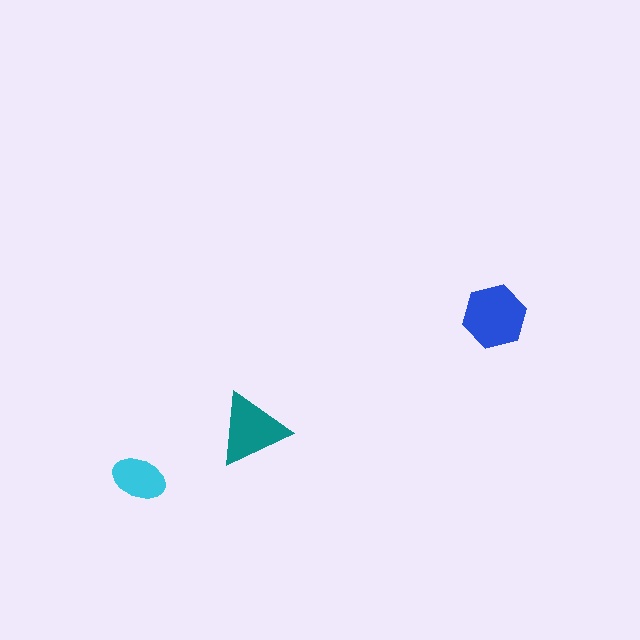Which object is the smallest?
The cyan ellipse.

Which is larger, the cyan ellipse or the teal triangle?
The teal triangle.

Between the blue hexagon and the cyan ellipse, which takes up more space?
The blue hexagon.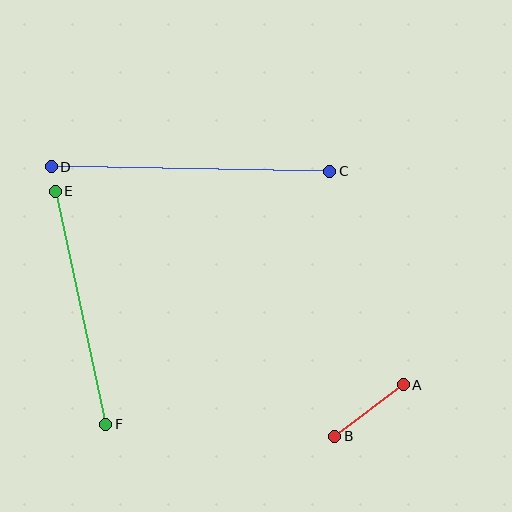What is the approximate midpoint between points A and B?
The midpoint is at approximately (369, 410) pixels.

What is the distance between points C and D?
The distance is approximately 278 pixels.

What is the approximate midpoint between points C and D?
The midpoint is at approximately (190, 169) pixels.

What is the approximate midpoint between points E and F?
The midpoint is at approximately (81, 308) pixels.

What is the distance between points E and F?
The distance is approximately 238 pixels.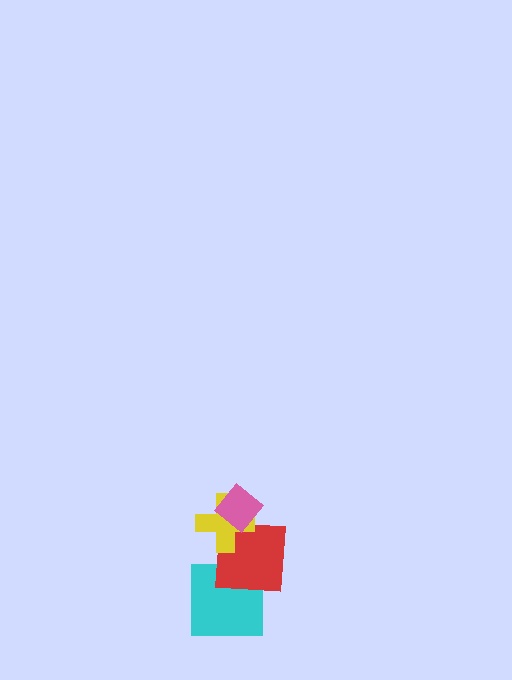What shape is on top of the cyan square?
The red square is on top of the cyan square.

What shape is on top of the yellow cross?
The pink diamond is on top of the yellow cross.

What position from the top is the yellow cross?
The yellow cross is 2nd from the top.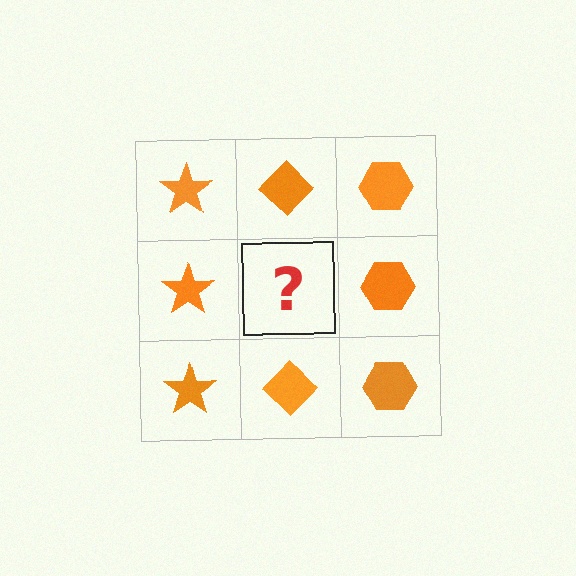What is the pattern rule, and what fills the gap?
The rule is that each column has a consistent shape. The gap should be filled with an orange diamond.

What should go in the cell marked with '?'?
The missing cell should contain an orange diamond.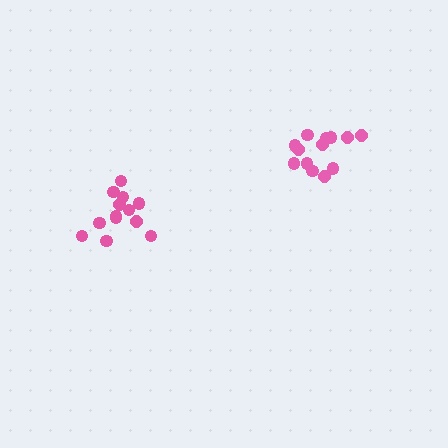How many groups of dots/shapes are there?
There are 2 groups.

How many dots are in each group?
Group 1: 13 dots, Group 2: 13 dots (26 total).